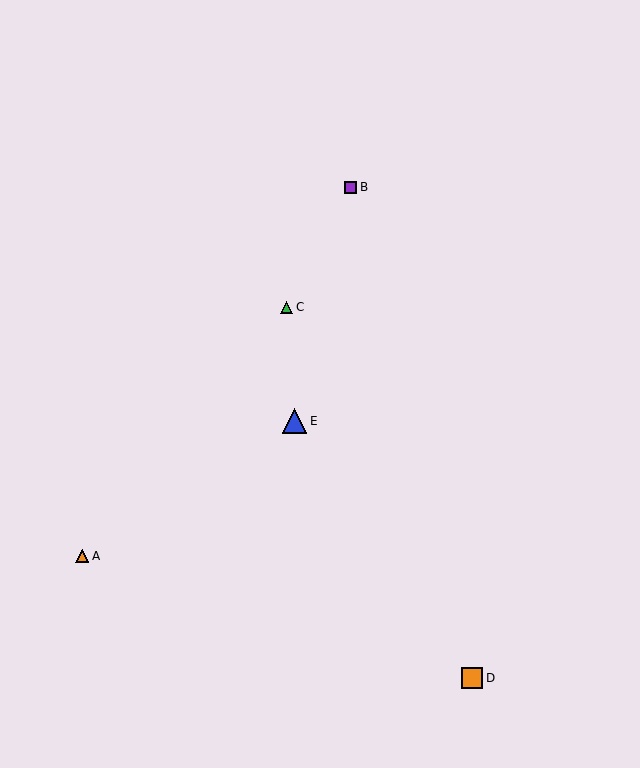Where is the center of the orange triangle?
The center of the orange triangle is at (82, 556).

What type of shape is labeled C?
Shape C is a green triangle.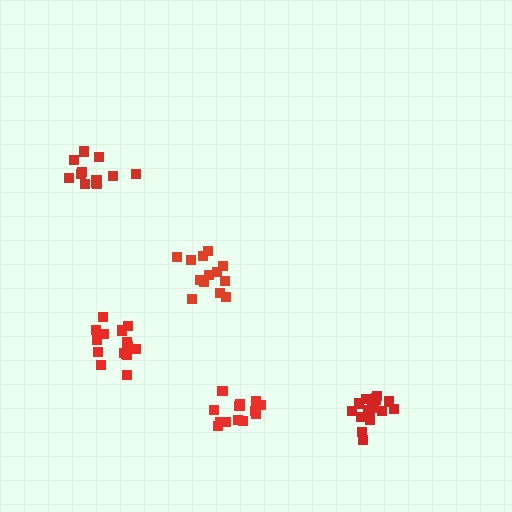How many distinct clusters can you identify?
There are 5 distinct clusters.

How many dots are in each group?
Group 1: 12 dots, Group 2: 15 dots, Group 3: 17 dots, Group 4: 14 dots, Group 5: 13 dots (71 total).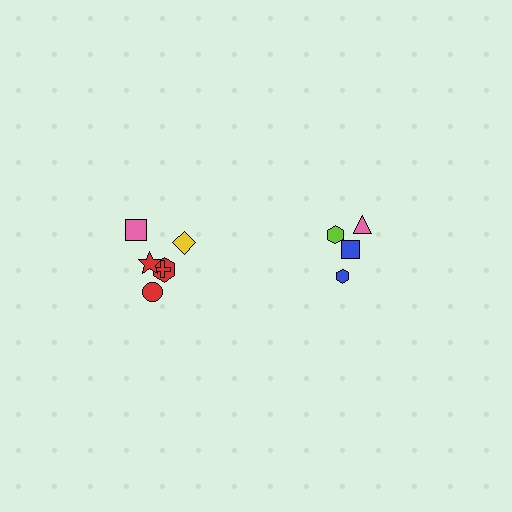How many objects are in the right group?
There are 4 objects.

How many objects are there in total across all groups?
There are 10 objects.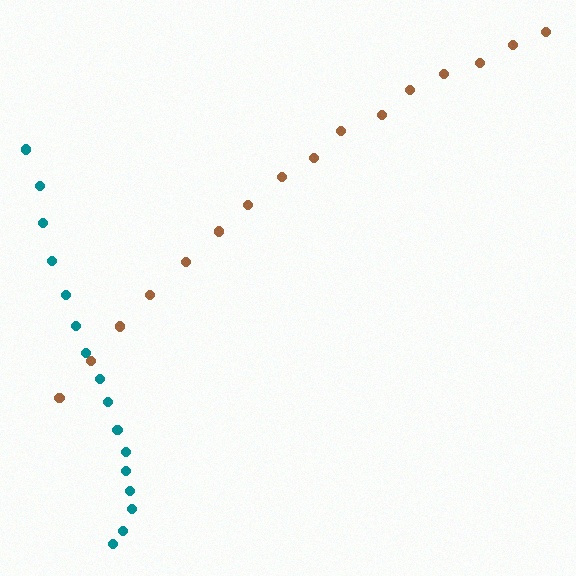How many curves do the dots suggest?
There are 2 distinct paths.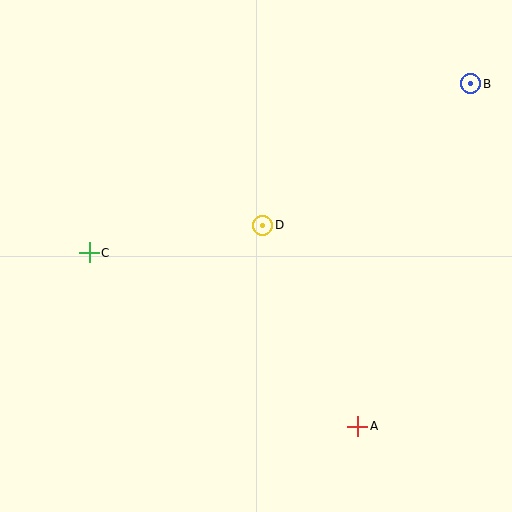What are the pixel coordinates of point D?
Point D is at (263, 225).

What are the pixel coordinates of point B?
Point B is at (471, 84).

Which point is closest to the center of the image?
Point D at (263, 225) is closest to the center.